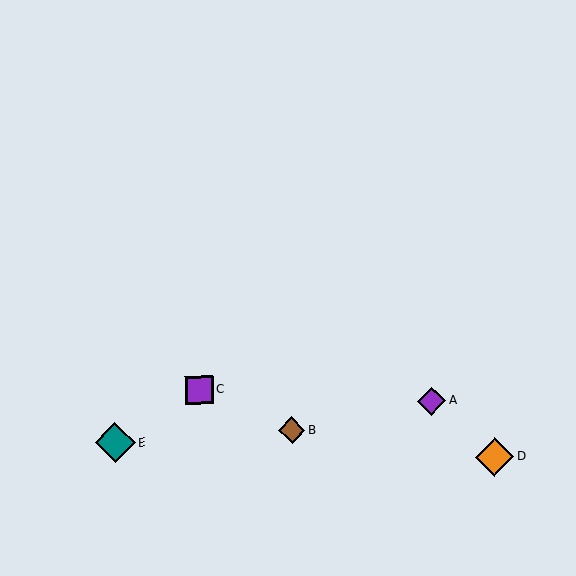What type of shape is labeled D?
Shape D is an orange diamond.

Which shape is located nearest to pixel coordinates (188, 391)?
The purple square (labeled C) at (199, 390) is nearest to that location.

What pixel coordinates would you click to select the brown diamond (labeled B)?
Click at (292, 430) to select the brown diamond B.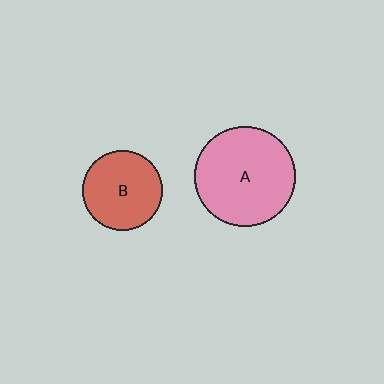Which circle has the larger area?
Circle A (pink).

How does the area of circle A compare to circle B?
Approximately 1.6 times.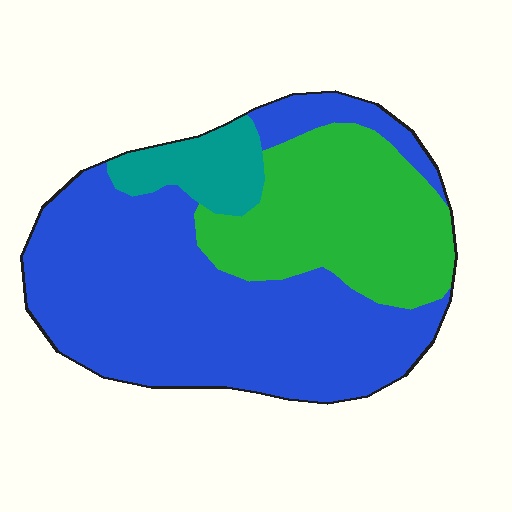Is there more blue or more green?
Blue.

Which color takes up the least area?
Teal, at roughly 10%.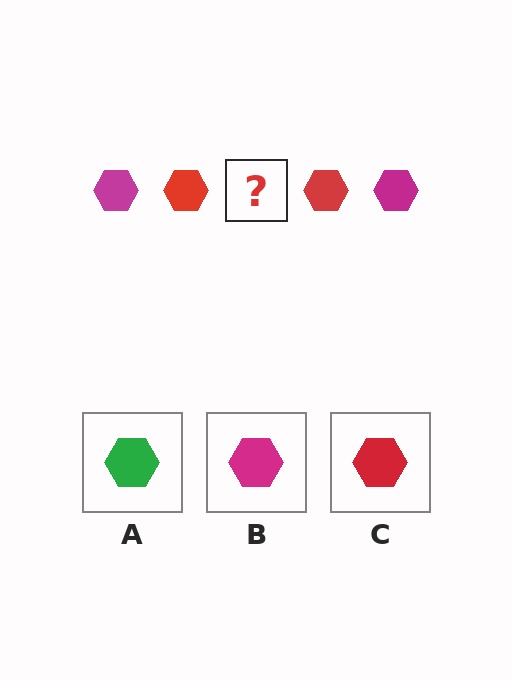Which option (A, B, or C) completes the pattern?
B.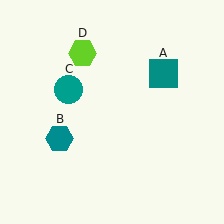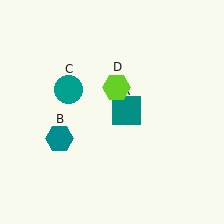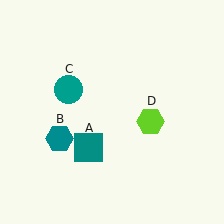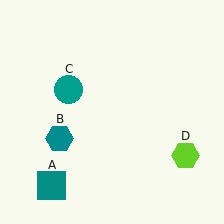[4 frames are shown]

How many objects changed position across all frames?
2 objects changed position: teal square (object A), lime hexagon (object D).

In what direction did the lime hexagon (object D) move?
The lime hexagon (object D) moved down and to the right.